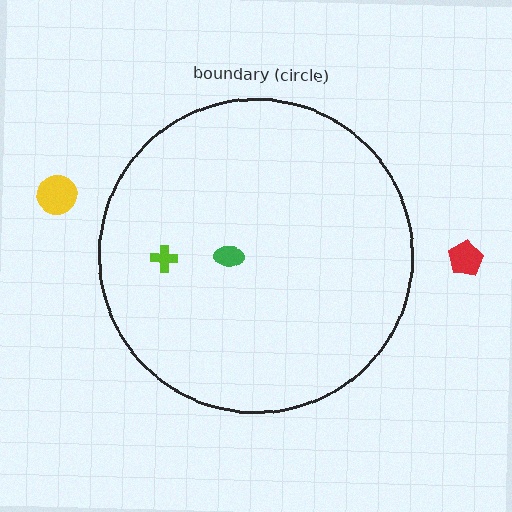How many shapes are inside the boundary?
2 inside, 2 outside.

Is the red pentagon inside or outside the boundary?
Outside.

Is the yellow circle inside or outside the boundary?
Outside.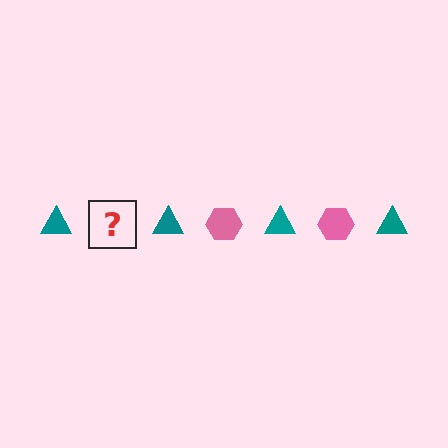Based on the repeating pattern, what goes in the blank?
The blank should be a pink hexagon.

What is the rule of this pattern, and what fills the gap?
The rule is that the pattern alternates between teal triangle and pink hexagon. The gap should be filled with a pink hexagon.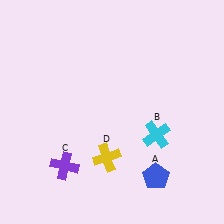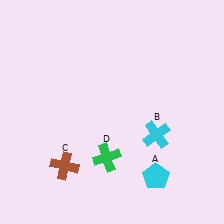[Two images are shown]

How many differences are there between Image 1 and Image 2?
There are 3 differences between the two images.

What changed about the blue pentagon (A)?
In Image 1, A is blue. In Image 2, it changed to cyan.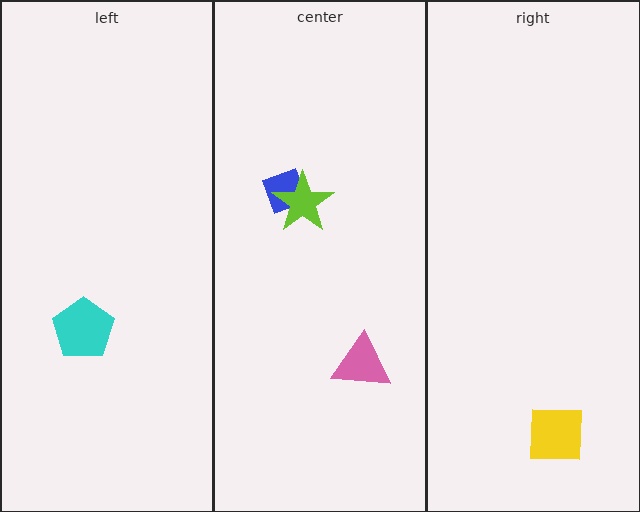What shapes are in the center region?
The blue diamond, the pink triangle, the lime star.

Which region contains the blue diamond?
The center region.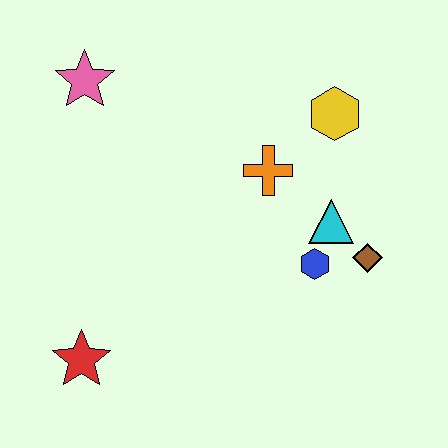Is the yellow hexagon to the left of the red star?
No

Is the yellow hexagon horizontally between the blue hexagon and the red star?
No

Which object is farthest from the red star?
The yellow hexagon is farthest from the red star.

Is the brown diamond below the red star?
No